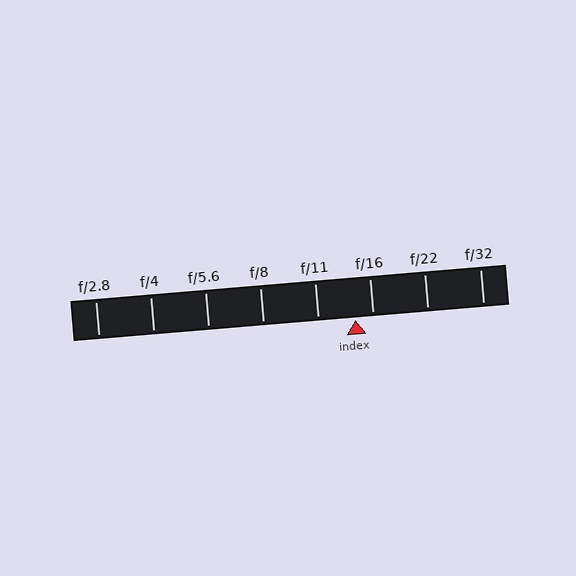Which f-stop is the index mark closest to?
The index mark is closest to f/16.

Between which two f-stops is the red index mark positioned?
The index mark is between f/11 and f/16.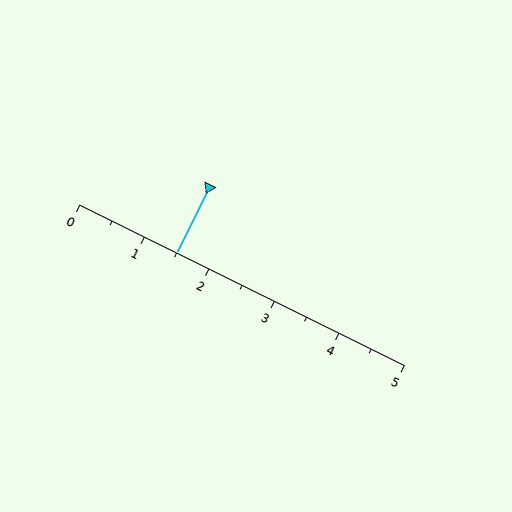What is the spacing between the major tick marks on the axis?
The major ticks are spaced 1 apart.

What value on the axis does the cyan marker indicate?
The marker indicates approximately 1.5.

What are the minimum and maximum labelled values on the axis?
The axis runs from 0 to 5.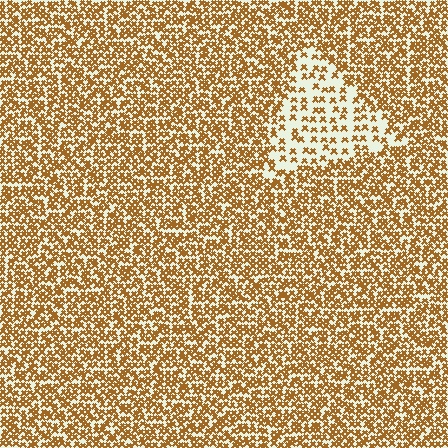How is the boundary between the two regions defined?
The boundary is defined by a change in element density (approximately 2.4x ratio). All elements are the same color, size, and shape.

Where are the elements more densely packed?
The elements are more densely packed outside the triangle boundary.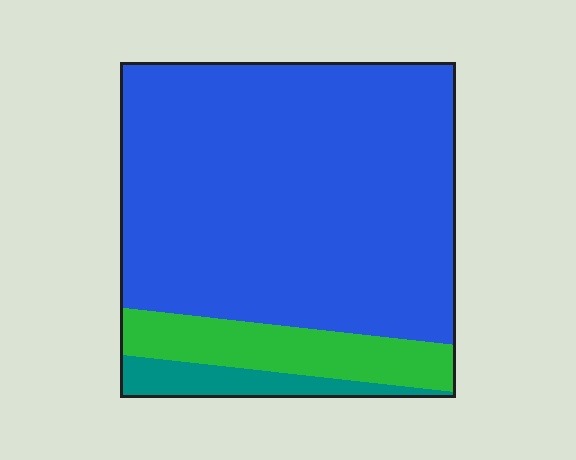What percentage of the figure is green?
Green takes up about one eighth (1/8) of the figure.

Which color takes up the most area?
Blue, at roughly 80%.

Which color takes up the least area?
Teal, at roughly 5%.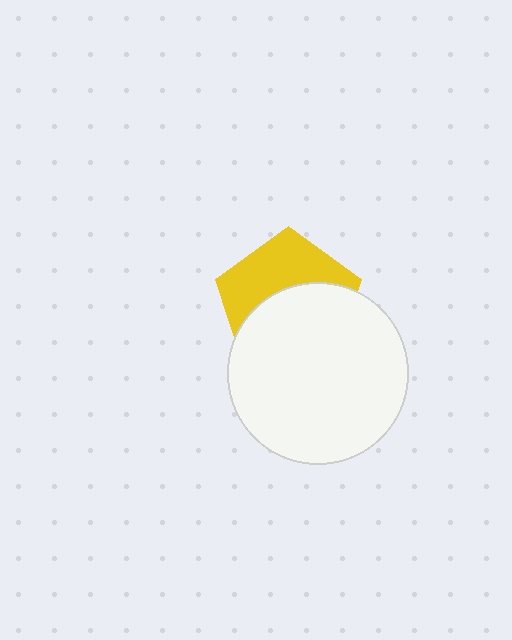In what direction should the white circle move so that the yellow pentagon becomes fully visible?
The white circle should move down. That is the shortest direction to clear the overlap and leave the yellow pentagon fully visible.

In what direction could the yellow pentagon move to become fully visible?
The yellow pentagon could move up. That would shift it out from behind the white circle entirely.